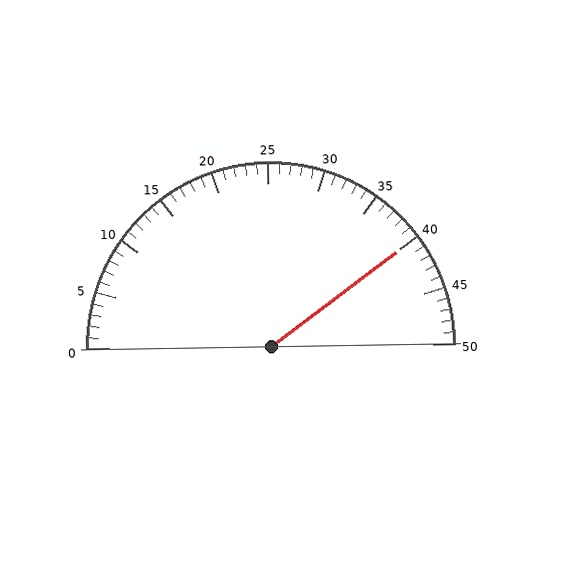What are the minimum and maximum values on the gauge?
The gauge ranges from 0 to 50.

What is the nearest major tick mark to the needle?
The nearest major tick mark is 40.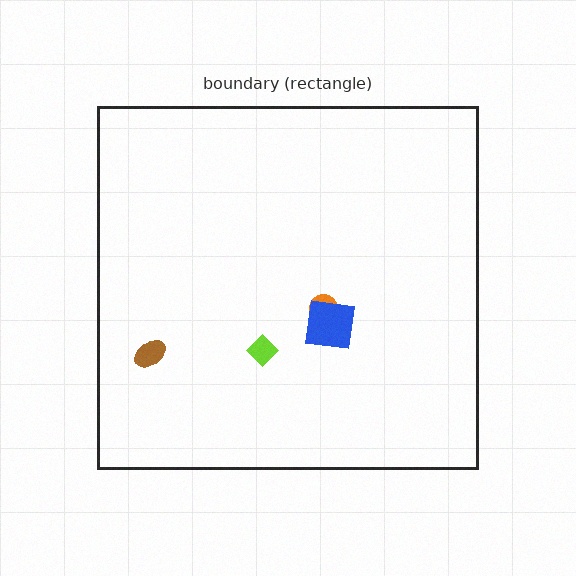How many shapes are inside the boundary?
4 inside, 0 outside.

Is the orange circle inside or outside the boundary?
Inside.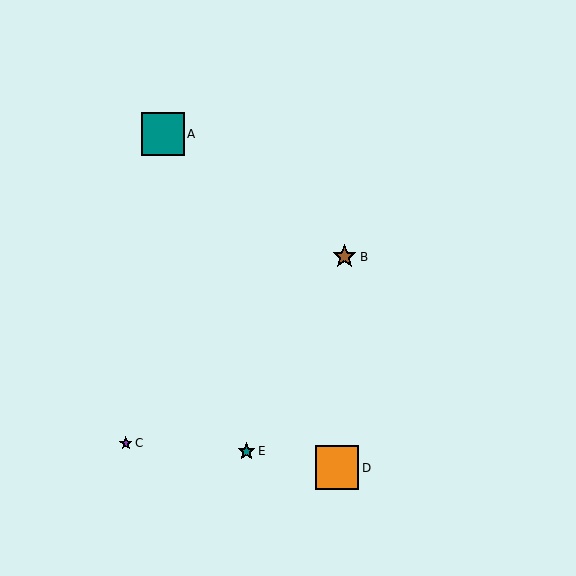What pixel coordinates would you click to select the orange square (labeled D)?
Click at (337, 468) to select the orange square D.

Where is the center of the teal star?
The center of the teal star is at (246, 451).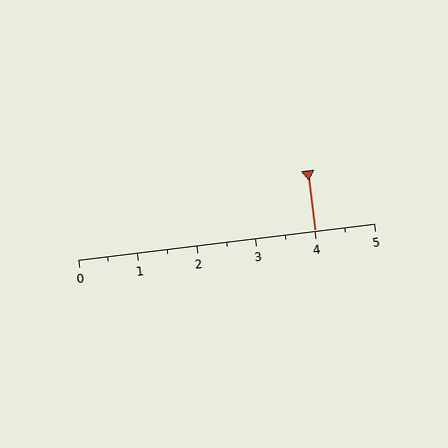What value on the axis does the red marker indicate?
The marker indicates approximately 4.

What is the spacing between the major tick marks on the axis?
The major ticks are spaced 1 apart.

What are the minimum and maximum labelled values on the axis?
The axis runs from 0 to 5.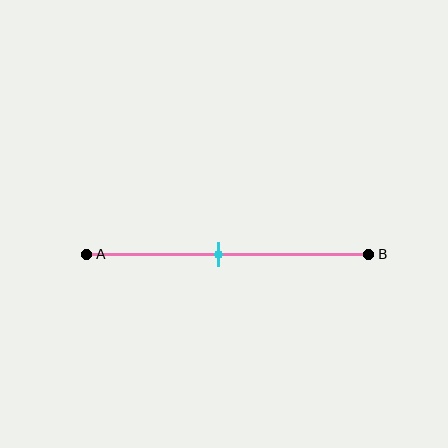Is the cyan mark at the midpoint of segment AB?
No, the mark is at about 45% from A, not at the 50% midpoint.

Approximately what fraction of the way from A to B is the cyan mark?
The cyan mark is approximately 45% of the way from A to B.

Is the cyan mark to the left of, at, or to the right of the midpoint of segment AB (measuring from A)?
The cyan mark is to the left of the midpoint of segment AB.